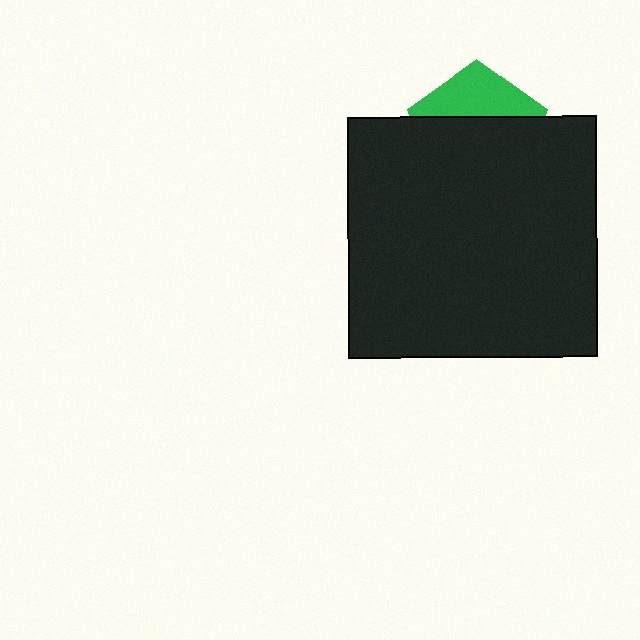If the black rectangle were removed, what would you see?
You would see the complete green pentagon.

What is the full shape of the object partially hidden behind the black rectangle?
The partially hidden object is a green pentagon.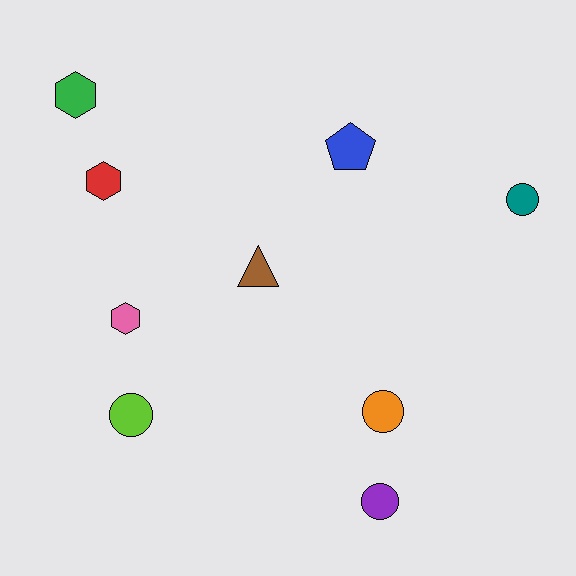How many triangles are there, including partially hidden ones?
There is 1 triangle.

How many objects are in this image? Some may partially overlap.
There are 9 objects.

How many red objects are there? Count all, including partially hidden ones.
There is 1 red object.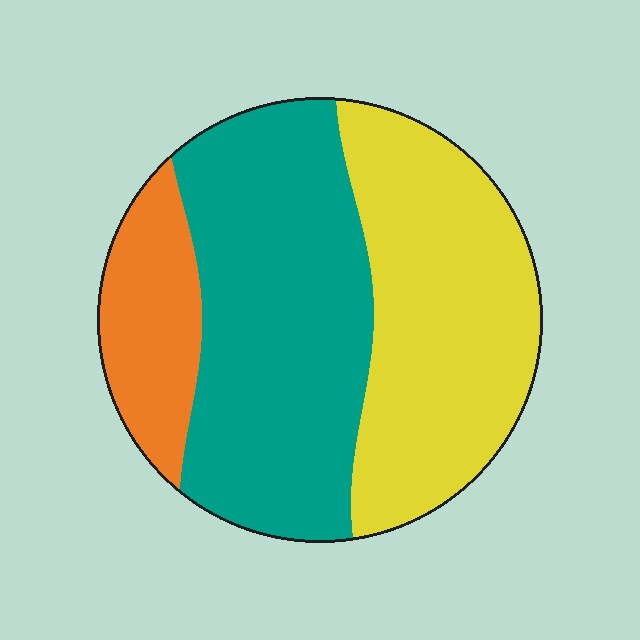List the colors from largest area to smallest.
From largest to smallest: teal, yellow, orange.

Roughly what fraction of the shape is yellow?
Yellow covers about 40% of the shape.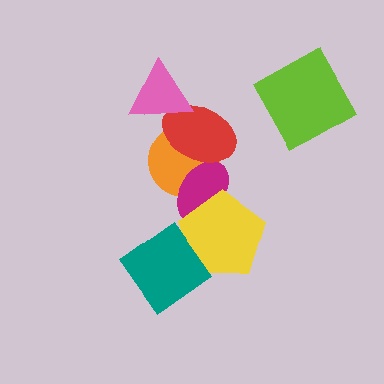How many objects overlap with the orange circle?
2 objects overlap with the orange circle.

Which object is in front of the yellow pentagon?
The teal diamond is in front of the yellow pentagon.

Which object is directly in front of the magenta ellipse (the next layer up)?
The yellow pentagon is directly in front of the magenta ellipse.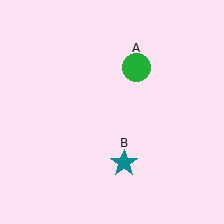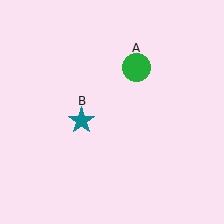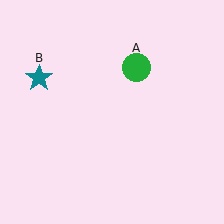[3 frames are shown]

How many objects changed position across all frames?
1 object changed position: teal star (object B).